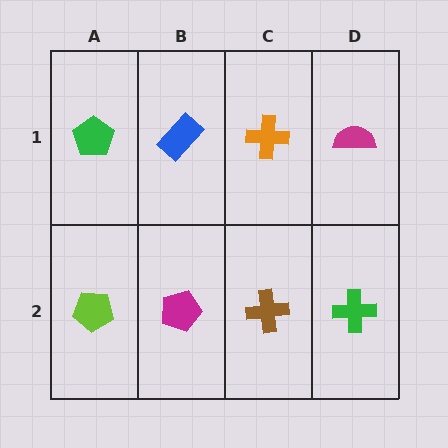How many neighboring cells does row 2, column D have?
2.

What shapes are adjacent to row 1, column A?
A lime pentagon (row 2, column A), a blue rectangle (row 1, column B).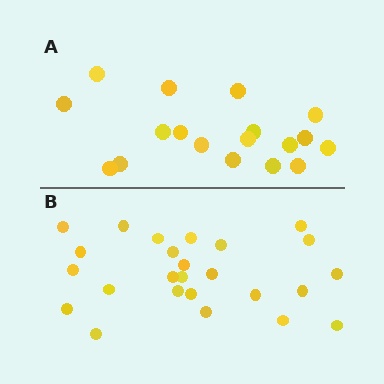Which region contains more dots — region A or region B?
Region B (the bottom region) has more dots.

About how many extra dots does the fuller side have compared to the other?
Region B has roughly 8 or so more dots than region A.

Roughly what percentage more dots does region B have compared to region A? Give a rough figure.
About 40% more.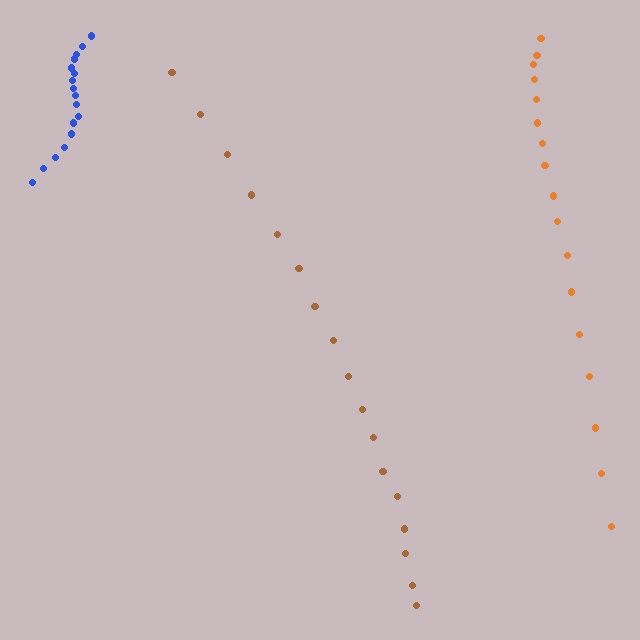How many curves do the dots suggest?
There are 3 distinct paths.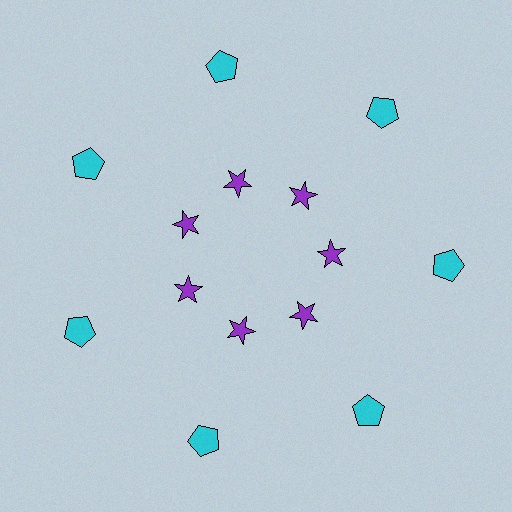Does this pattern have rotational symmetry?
Yes, this pattern has 7-fold rotational symmetry. It looks the same after rotating 51 degrees around the center.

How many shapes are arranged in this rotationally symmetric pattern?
There are 14 shapes, arranged in 7 groups of 2.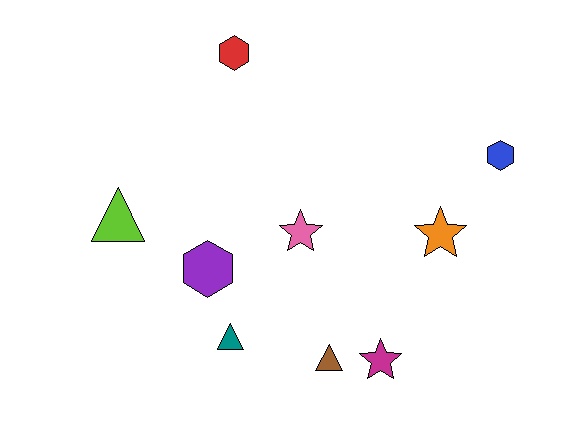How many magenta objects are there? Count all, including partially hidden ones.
There is 1 magenta object.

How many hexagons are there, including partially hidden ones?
There are 3 hexagons.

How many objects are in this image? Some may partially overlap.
There are 9 objects.